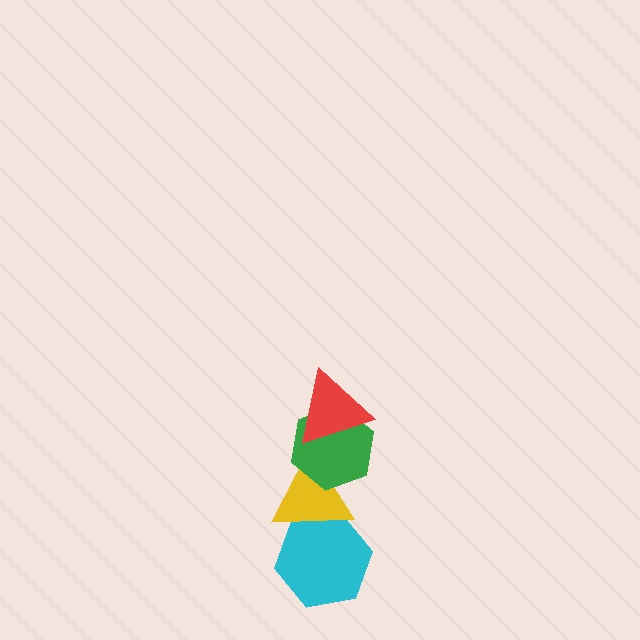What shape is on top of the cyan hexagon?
The yellow triangle is on top of the cyan hexagon.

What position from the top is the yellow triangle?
The yellow triangle is 3rd from the top.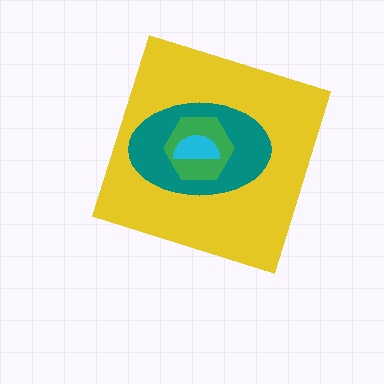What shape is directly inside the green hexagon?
The cyan semicircle.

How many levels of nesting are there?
4.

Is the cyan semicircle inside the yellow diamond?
Yes.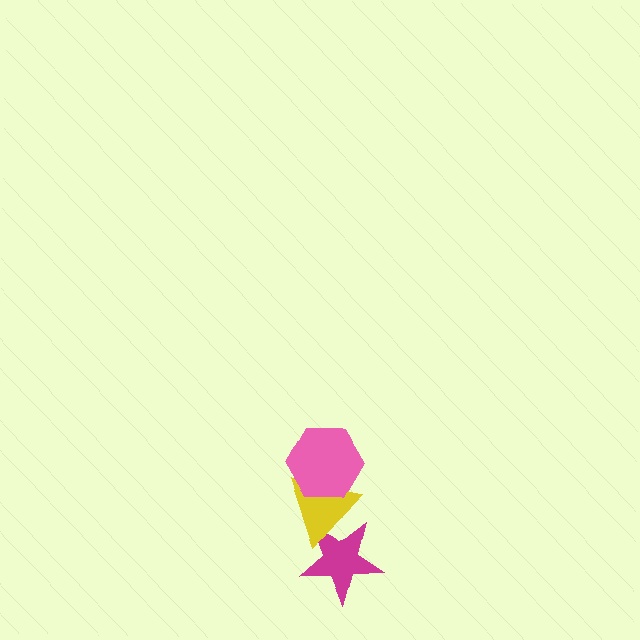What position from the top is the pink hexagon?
The pink hexagon is 1st from the top.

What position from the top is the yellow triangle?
The yellow triangle is 2nd from the top.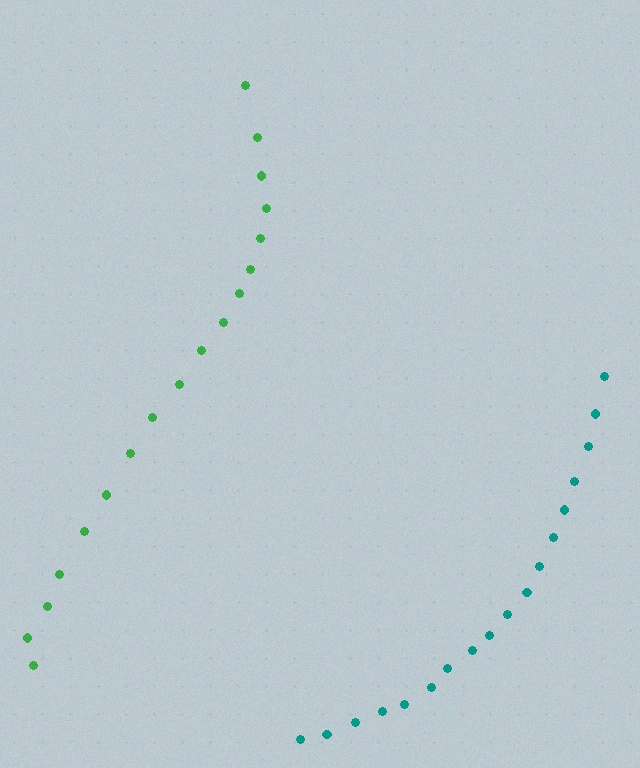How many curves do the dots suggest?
There are 2 distinct paths.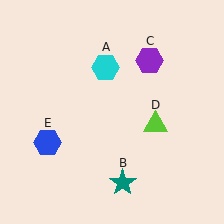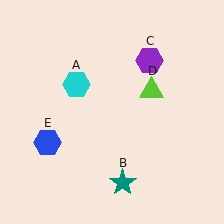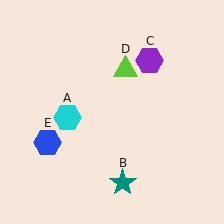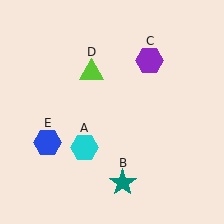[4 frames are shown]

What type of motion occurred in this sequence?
The cyan hexagon (object A), lime triangle (object D) rotated counterclockwise around the center of the scene.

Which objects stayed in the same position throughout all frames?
Teal star (object B) and purple hexagon (object C) and blue hexagon (object E) remained stationary.